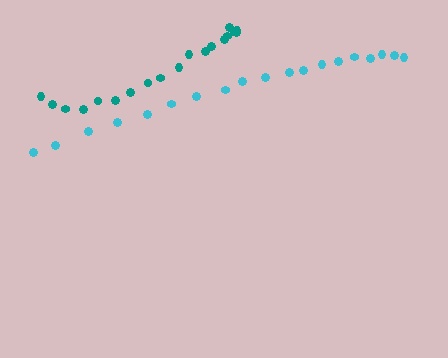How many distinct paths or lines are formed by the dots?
There are 2 distinct paths.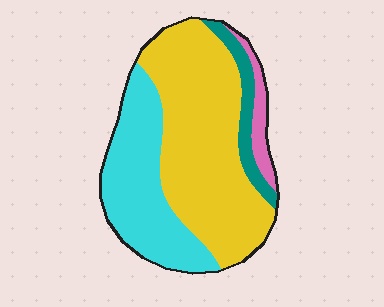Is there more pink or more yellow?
Yellow.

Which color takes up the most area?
Yellow, at roughly 55%.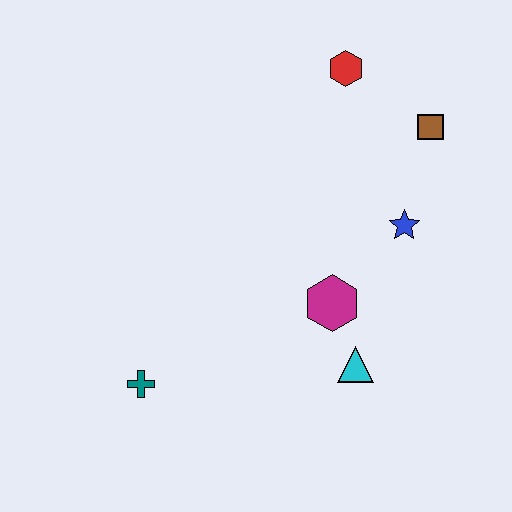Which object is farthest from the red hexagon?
The teal cross is farthest from the red hexagon.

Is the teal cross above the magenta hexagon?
No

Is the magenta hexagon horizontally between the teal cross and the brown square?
Yes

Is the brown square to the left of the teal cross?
No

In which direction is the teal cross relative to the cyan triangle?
The teal cross is to the left of the cyan triangle.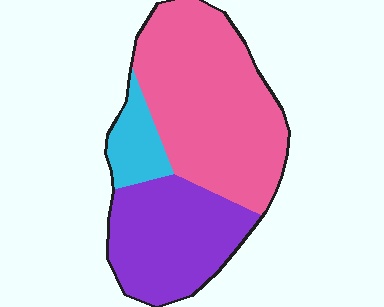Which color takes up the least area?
Cyan, at roughly 10%.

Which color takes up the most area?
Pink, at roughly 55%.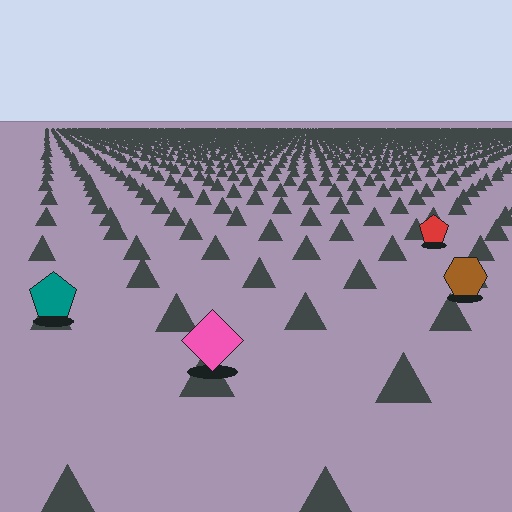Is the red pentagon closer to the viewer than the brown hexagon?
No. The brown hexagon is closer — you can tell from the texture gradient: the ground texture is coarser near it.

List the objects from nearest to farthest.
From nearest to farthest: the pink diamond, the teal pentagon, the brown hexagon, the red pentagon.